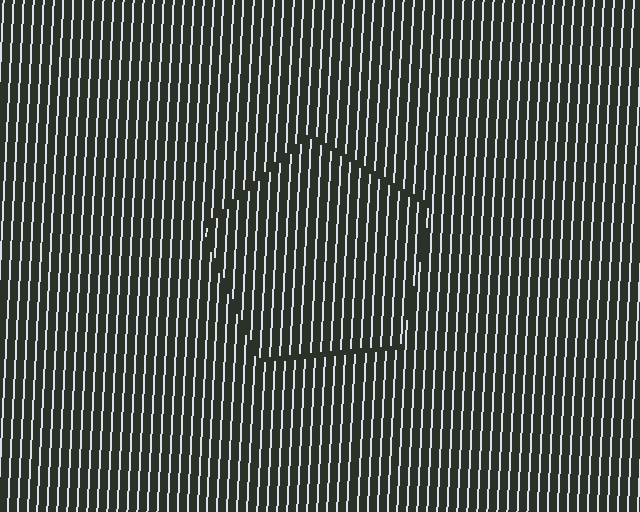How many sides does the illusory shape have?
5 sides — the line-ends trace a pentagon.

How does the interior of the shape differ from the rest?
The interior of the shape contains the same grating, shifted by half a period — the contour is defined by the phase discontinuity where line-ends from the inner and outer gratings abut.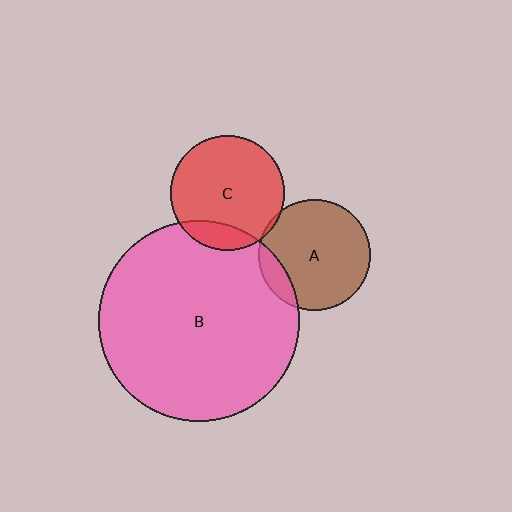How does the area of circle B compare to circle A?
Approximately 3.3 times.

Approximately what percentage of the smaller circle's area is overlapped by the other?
Approximately 15%.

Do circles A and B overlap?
Yes.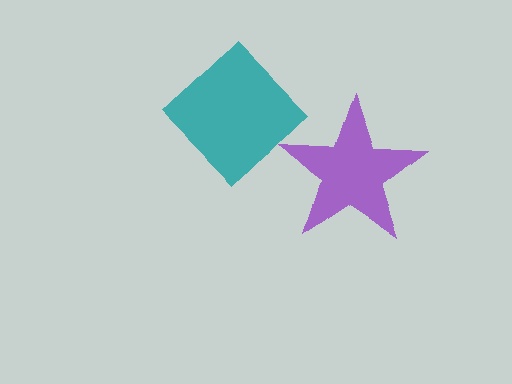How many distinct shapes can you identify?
There are 2 distinct shapes: a purple star, a teal diamond.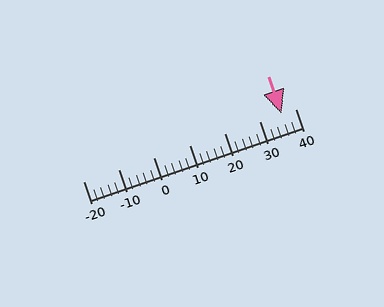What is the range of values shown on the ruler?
The ruler shows values from -20 to 40.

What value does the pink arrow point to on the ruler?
The pink arrow points to approximately 36.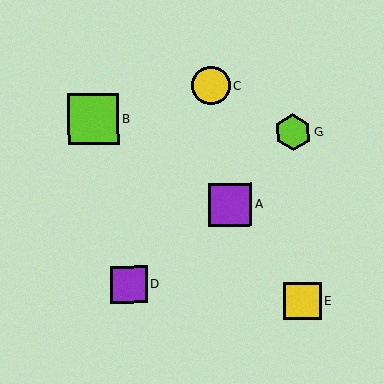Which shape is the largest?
The lime square (labeled B) is the largest.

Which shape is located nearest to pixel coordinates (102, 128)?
The lime square (labeled B) at (93, 119) is nearest to that location.